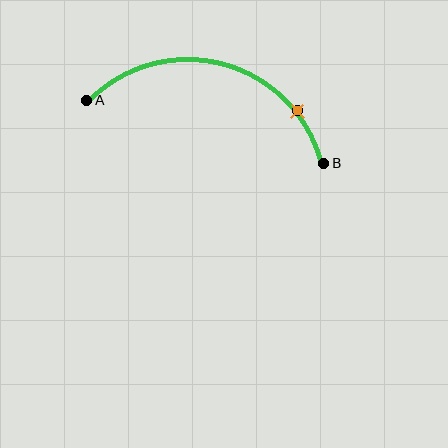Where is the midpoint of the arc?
The arc midpoint is the point on the curve farthest from the straight line joining A and B. It sits above that line.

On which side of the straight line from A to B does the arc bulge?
The arc bulges above the straight line connecting A and B.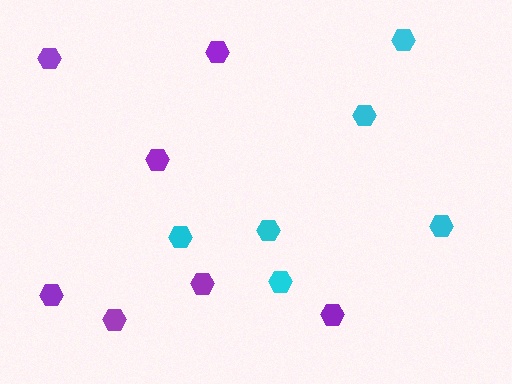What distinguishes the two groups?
There are 2 groups: one group of purple hexagons (7) and one group of cyan hexagons (6).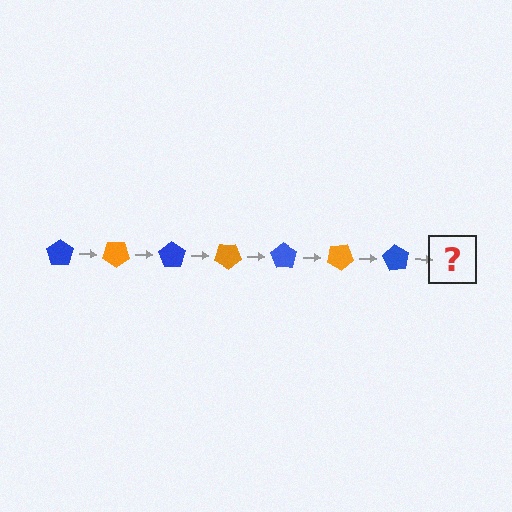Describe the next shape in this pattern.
It should be an orange pentagon, rotated 245 degrees from the start.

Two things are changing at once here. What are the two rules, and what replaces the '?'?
The two rules are that it rotates 35 degrees each step and the color cycles through blue and orange. The '?' should be an orange pentagon, rotated 245 degrees from the start.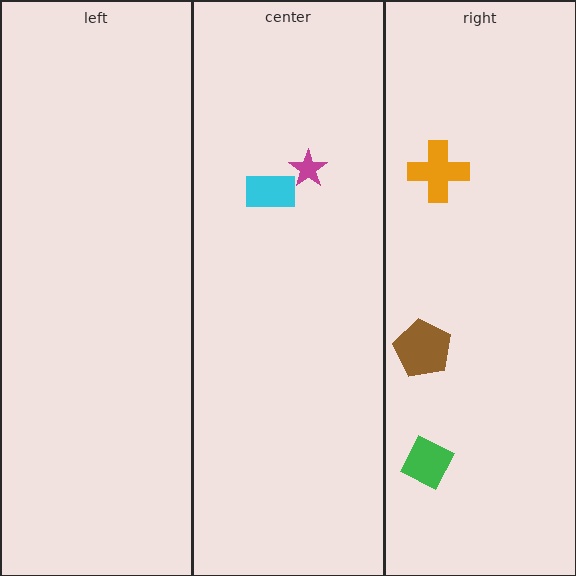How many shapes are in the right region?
3.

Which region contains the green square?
The right region.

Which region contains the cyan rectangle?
The center region.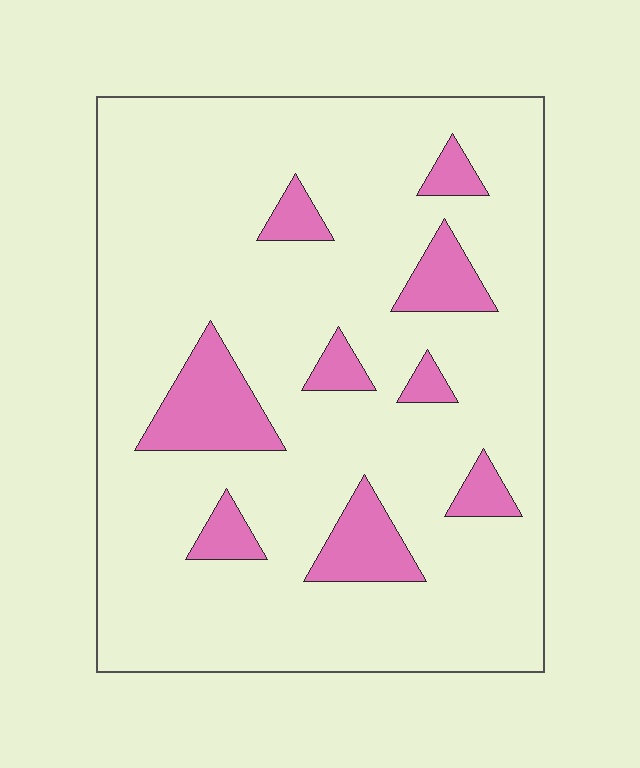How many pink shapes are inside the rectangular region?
9.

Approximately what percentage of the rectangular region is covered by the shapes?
Approximately 15%.